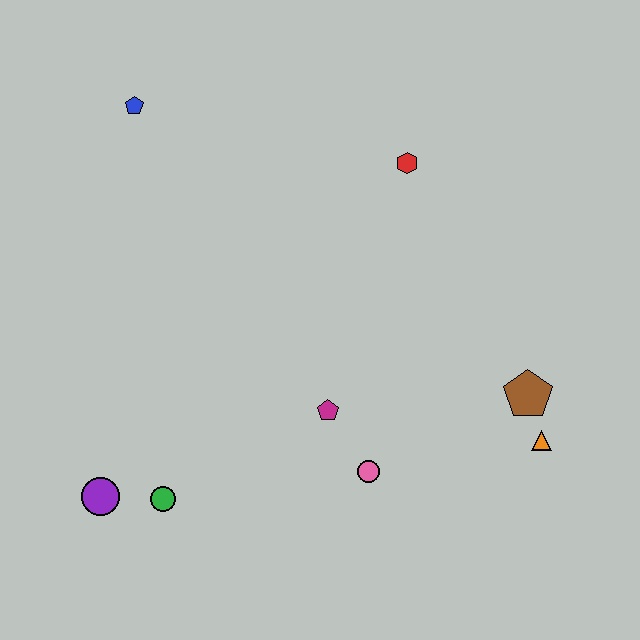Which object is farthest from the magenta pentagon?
The blue pentagon is farthest from the magenta pentagon.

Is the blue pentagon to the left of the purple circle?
No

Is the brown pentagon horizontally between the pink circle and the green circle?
No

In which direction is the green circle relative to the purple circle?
The green circle is to the right of the purple circle.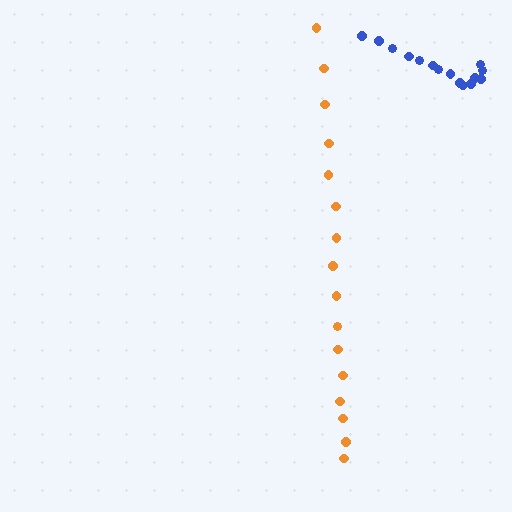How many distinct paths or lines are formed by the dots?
There are 2 distinct paths.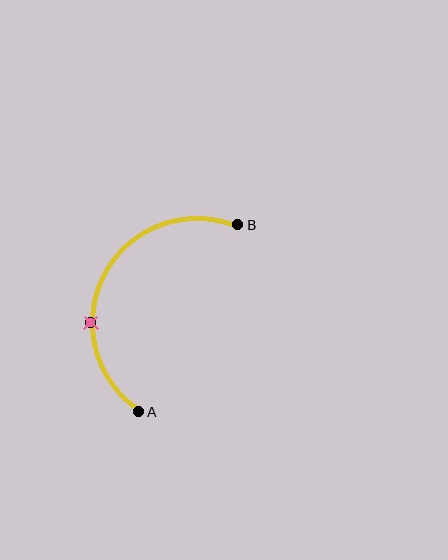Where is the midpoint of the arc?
The arc midpoint is the point on the curve farthest from the straight line joining A and B. It sits to the left of that line.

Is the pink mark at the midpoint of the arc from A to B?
No. The pink mark lies on the arc but is closer to endpoint A. The arc midpoint would be at the point on the curve equidistant along the arc from both A and B.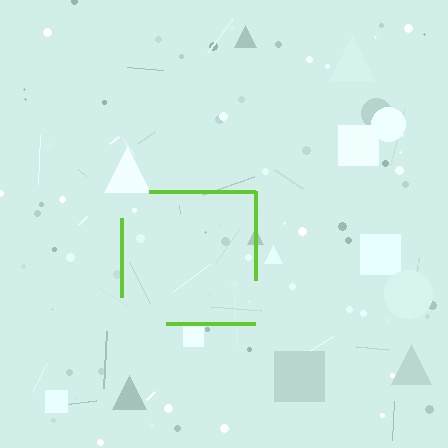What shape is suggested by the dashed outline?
The dashed outline suggests a square.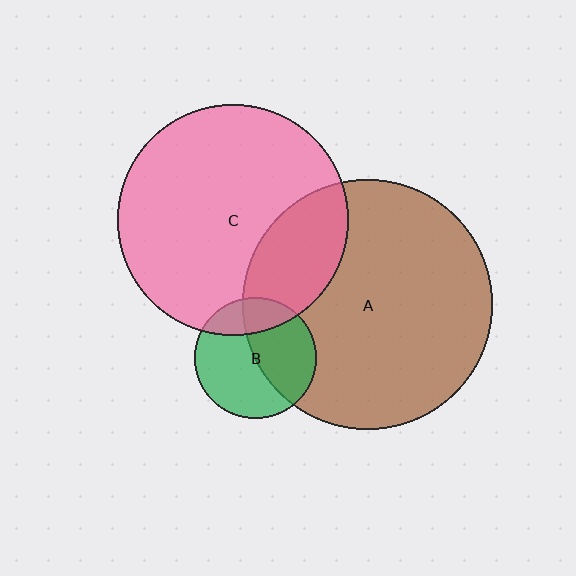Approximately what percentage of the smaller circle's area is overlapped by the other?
Approximately 20%.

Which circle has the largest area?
Circle A (brown).